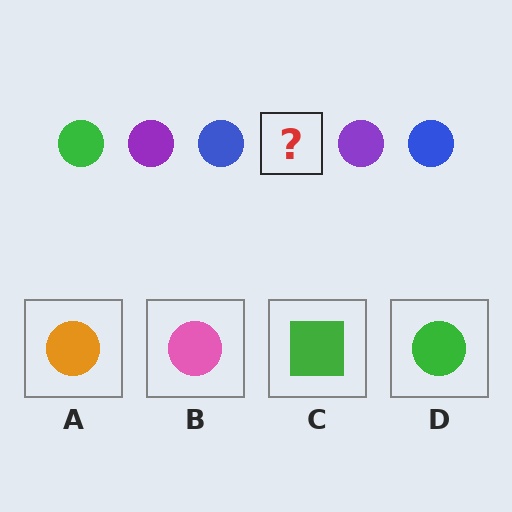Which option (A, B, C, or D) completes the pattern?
D.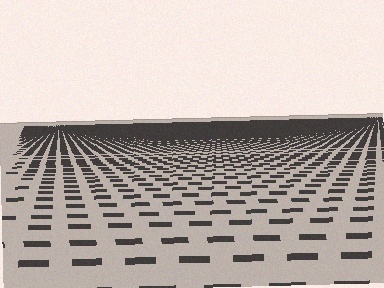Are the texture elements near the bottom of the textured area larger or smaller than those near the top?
Larger. Near the bottom, elements are closer to the viewer and appear at a bigger on-screen size.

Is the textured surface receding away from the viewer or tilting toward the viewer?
The surface is receding away from the viewer. Texture elements get smaller and denser toward the top.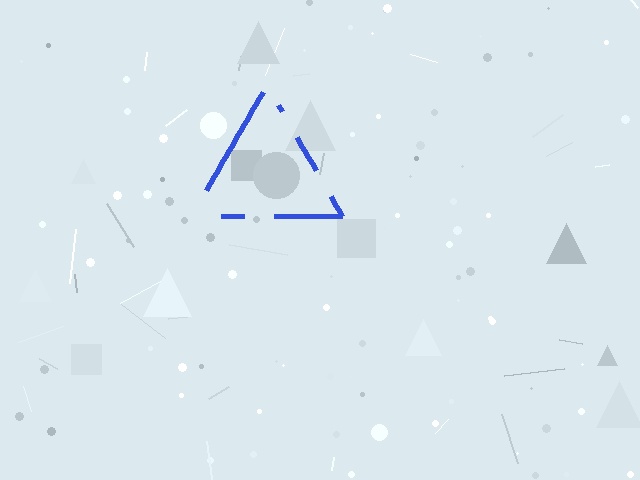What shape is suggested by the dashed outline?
The dashed outline suggests a triangle.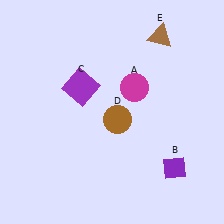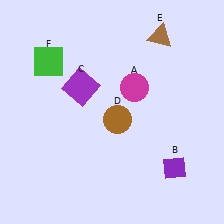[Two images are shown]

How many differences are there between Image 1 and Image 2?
There is 1 difference between the two images.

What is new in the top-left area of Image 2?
A green square (F) was added in the top-left area of Image 2.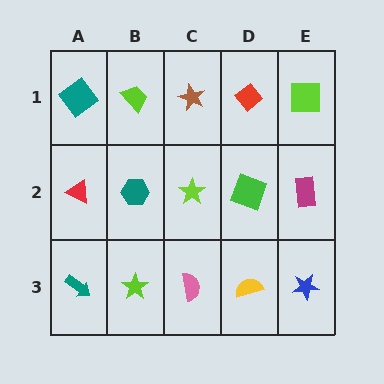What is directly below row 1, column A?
A red triangle.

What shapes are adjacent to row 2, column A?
A teal diamond (row 1, column A), a teal arrow (row 3, column A), a teal hexagon (row 2, column B).